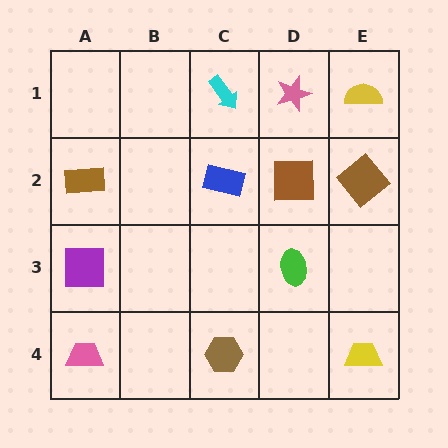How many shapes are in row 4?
3 shapes.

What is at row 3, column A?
A purple square.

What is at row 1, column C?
A cyan arrow.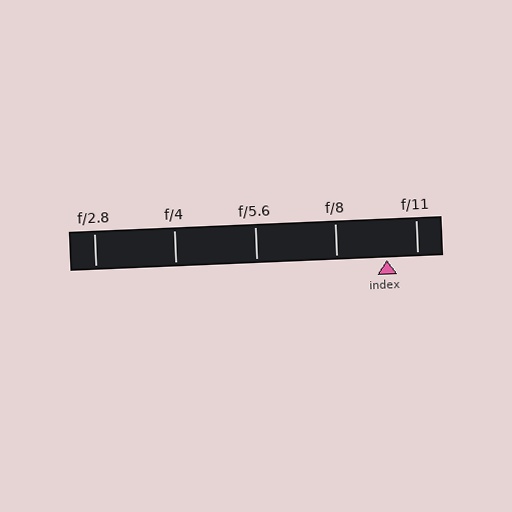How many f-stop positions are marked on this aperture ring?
There are 5 f-stop positions marked.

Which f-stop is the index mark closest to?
The index mark is closest to f/11.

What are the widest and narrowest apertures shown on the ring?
The widest aperture shown is f/2.8 and the narrowest is f/11.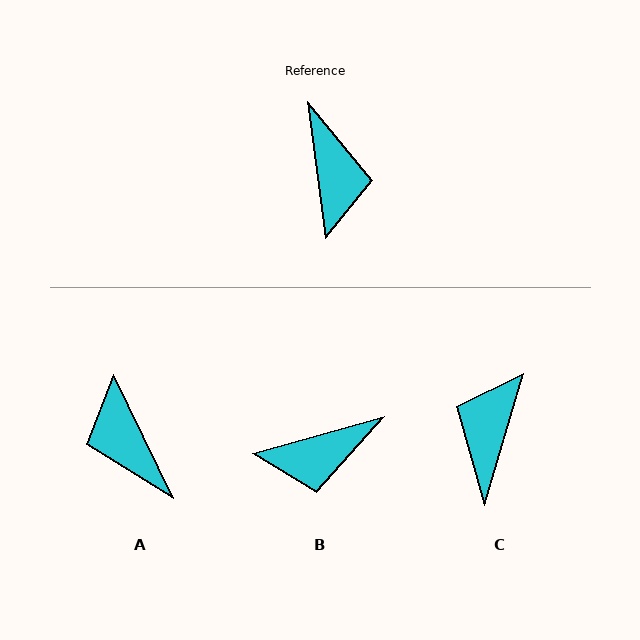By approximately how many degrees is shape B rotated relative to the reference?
Approximately 82 degrees clockwise.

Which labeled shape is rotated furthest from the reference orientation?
A, about 162 degrees away.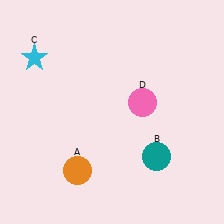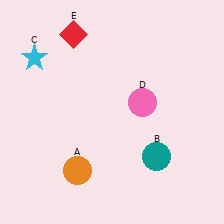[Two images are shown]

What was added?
A red diamond (E) was added in Image 2.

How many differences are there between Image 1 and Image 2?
There is 1 difference between the two images.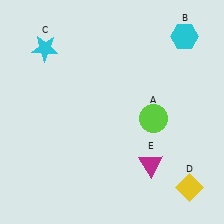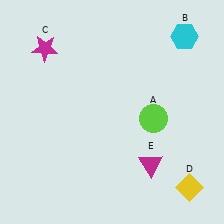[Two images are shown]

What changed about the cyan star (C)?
In Image 1, C is cyan. In Image 2, it changed to magenta.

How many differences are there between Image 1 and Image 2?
There is 1 difference between the two images.